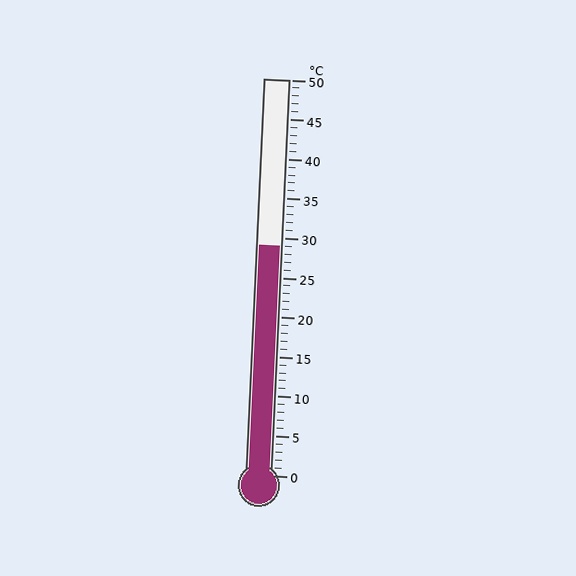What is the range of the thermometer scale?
The thermometer scale ranges from 0°C to 50°C.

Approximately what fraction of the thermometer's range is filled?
The thermometer is filled to approximately 60% of its range.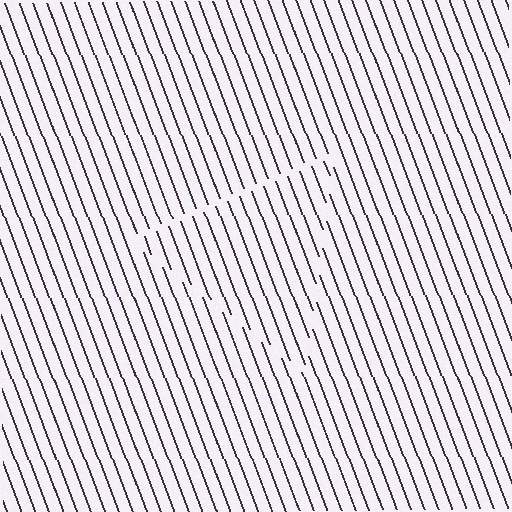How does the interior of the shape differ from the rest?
The interior of the shape contains the same grating, shifted by half a period — the contour is defined by the phase discontinuity where line-ends from the inner and outer gratings abut.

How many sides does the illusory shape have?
3 sides — the line-ends trace a triangle.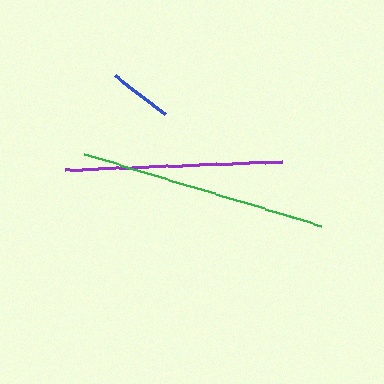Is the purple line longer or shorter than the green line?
The green line is longer than the purple line.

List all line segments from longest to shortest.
From longest to shortest: green, purple, blue.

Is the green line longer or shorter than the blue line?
The green line is longer than the blue line.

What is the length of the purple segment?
The purple segment is approximately 216 pixels long.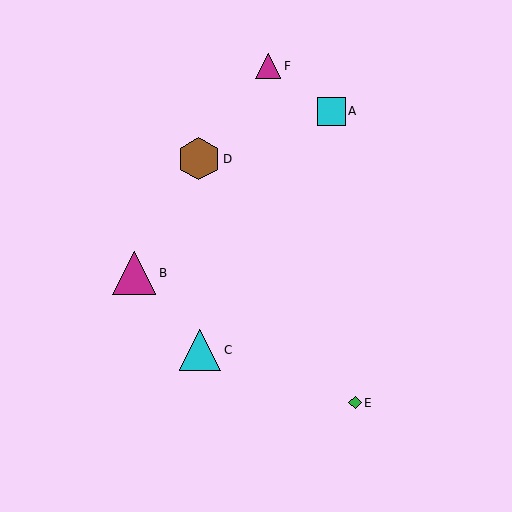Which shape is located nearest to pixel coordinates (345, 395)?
The green diamond (labeled E) at (355, 403) is nearest to that location.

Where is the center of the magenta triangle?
The center of the magenta triangle is at (134, 273).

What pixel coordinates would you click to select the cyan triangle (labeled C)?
Click at (200, 350) to select the cyan triangle C.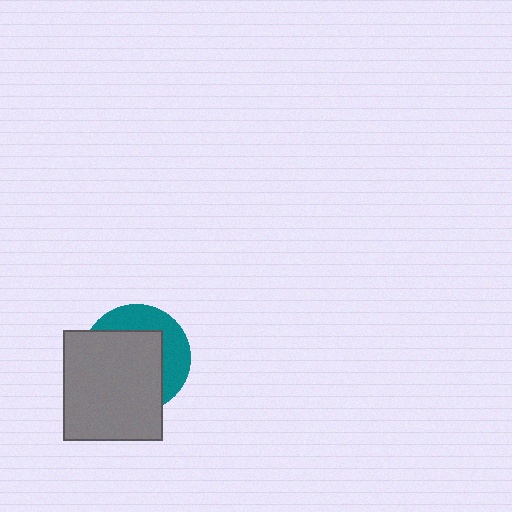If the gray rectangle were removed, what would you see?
You would see the complete teal circle.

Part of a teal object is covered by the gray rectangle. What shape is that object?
It is a circle.